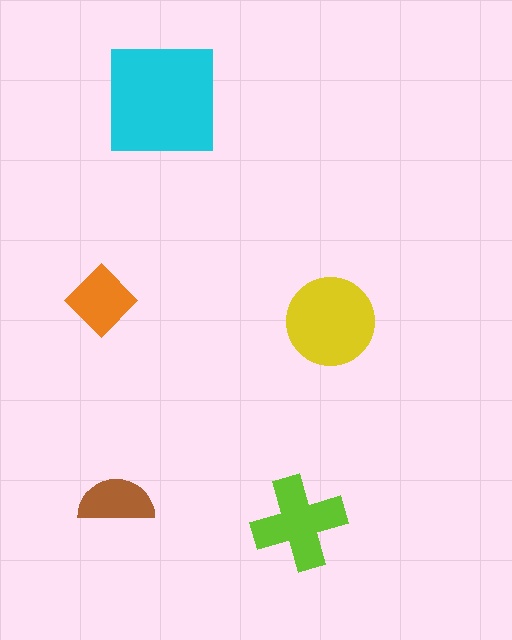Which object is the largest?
The cyan square.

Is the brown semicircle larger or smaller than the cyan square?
Smaller.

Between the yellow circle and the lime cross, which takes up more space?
The yellow circle.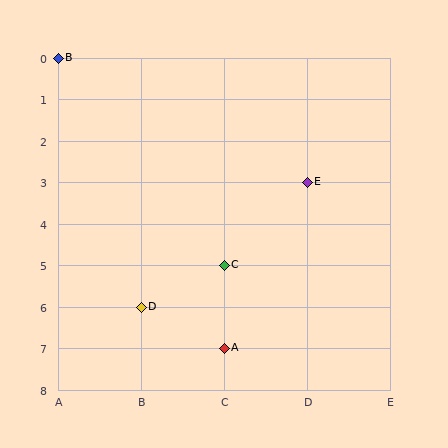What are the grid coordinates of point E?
Point E is at grid coordinates (D, 3).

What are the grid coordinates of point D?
Point D is at grid coordinates (B, 6).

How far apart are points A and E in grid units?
Points A and E are 1 column and 4 rows apart (about 4.1 grid units diagonally).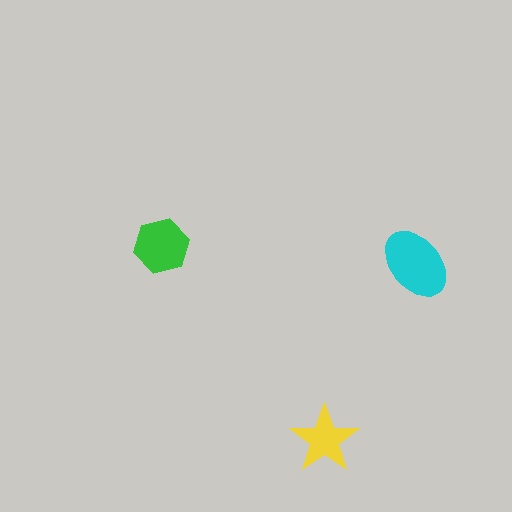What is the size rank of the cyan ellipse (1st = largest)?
1st.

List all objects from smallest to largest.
The yellow star, the green hexagon, the cyan ellipse.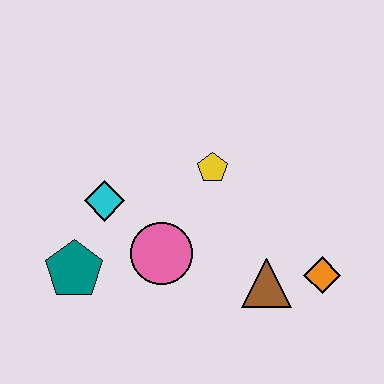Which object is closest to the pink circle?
The cyan diamond is closest to the pink circle.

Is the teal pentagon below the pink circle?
Yes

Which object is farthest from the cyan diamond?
The orange diamond is farthest from the cyan diamond.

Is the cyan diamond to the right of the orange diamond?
No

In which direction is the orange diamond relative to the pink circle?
The orange diamond is to the right of the pink circle.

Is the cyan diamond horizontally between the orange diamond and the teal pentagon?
Yes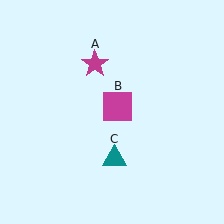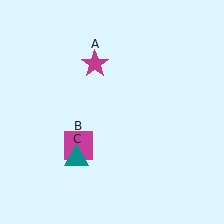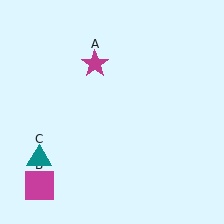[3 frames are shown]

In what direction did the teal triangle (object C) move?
The teal triangle (object C) moved left.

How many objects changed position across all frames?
2 objects changed position: magenta square (object B), teal triangle (object C).